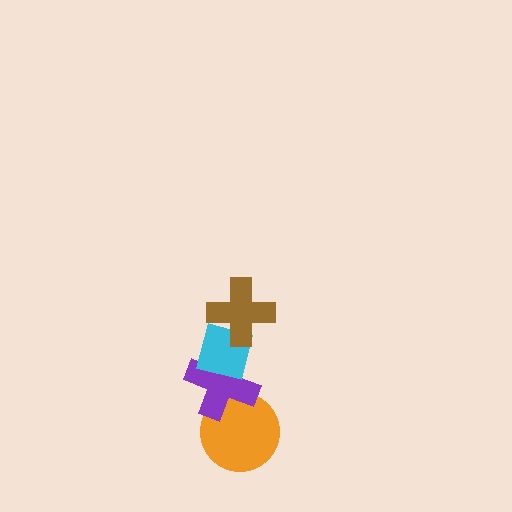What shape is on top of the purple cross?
The cyan square is on top of the purple cross.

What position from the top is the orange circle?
The orange circle is 4th from the top.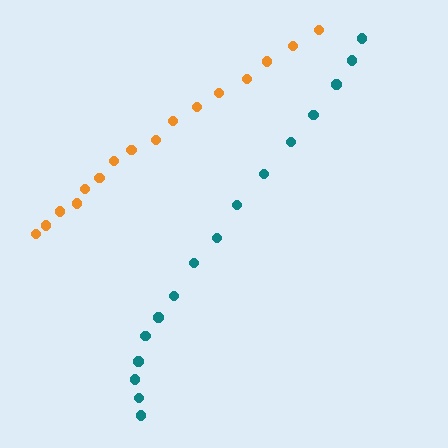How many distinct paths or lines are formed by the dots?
There are 2 distinct paths.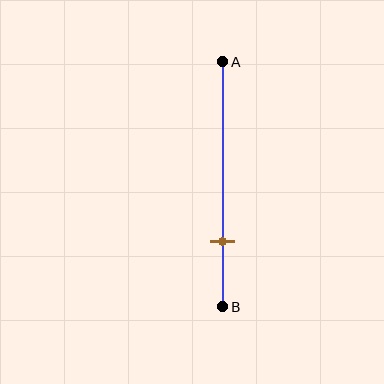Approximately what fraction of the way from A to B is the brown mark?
The brown mark is approximately 75% of the way from A to B.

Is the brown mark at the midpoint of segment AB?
No, the mark is at about 75% from A, not at the 50% midpoint.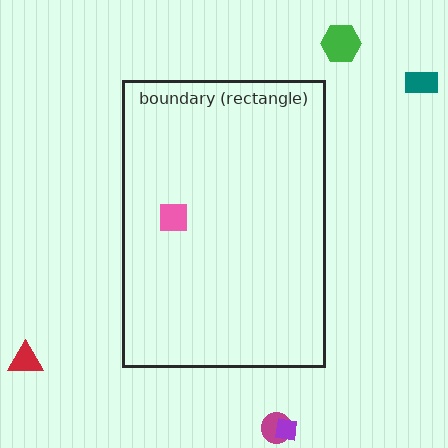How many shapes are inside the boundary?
1 inside, 5 outside.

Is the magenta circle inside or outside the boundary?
Outside.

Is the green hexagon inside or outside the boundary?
Outside.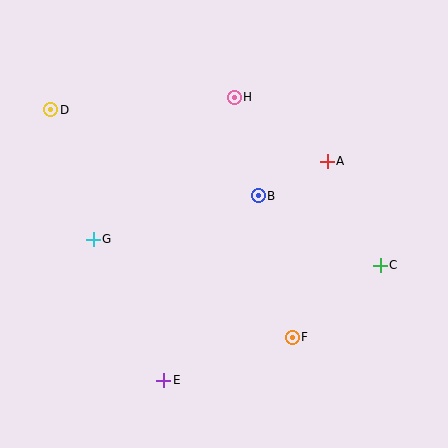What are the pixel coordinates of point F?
Point F is at (292, 337).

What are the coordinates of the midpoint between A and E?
The midpoint between A and E is at (246, 271).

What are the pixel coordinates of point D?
Point D is at (51, 110).